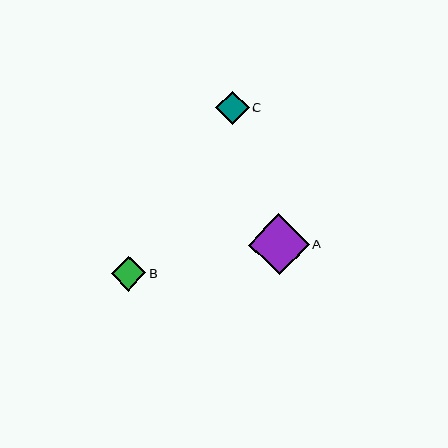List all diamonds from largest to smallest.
From largest to smallest: A, B, C.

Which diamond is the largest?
Diamond A is the largest with a size of approximately 61 pixels.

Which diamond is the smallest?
Diamond C is the smallest with a size of approximately 33 pixels.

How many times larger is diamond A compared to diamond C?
Diamond A is approximately 1.8 times the size of diamond C.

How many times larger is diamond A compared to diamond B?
Diamond A is approximately 1.8 times the size of diamond B.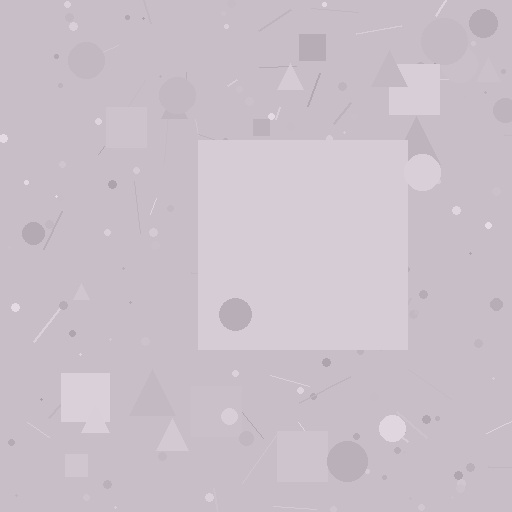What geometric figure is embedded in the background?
A square is embedded in the background.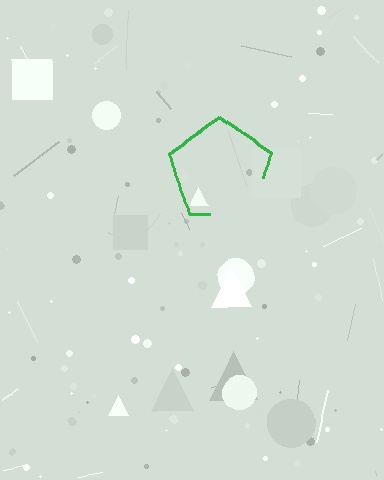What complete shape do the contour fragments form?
The contour fragments form a pentagon.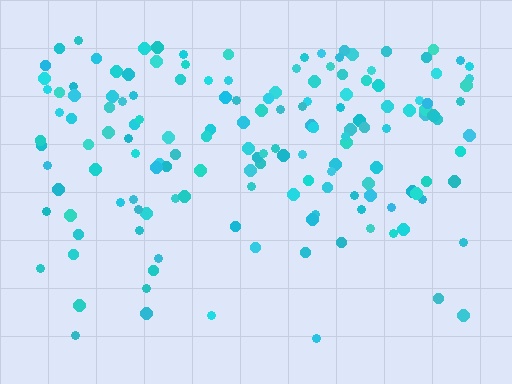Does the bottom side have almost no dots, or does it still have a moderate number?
Still a moderate number, just noticeably fewer than the top.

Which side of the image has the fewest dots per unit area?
The bottom.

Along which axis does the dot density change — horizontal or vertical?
Vertical.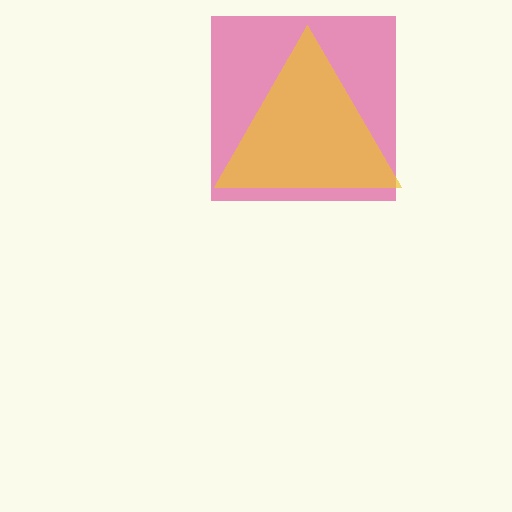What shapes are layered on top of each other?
The layered shapes are: a magenta square, a yellow triangle.